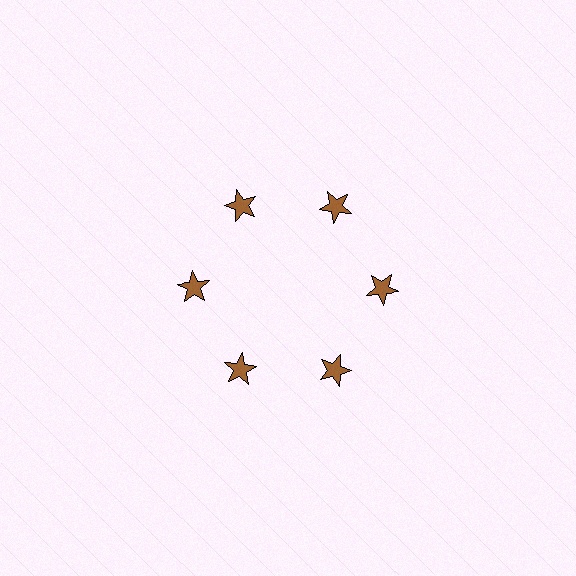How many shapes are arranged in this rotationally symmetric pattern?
There are 6 shapes, arranged in 6 groups of 1.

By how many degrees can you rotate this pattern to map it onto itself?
The pattern maps onto itself every 60 degrees of rotation.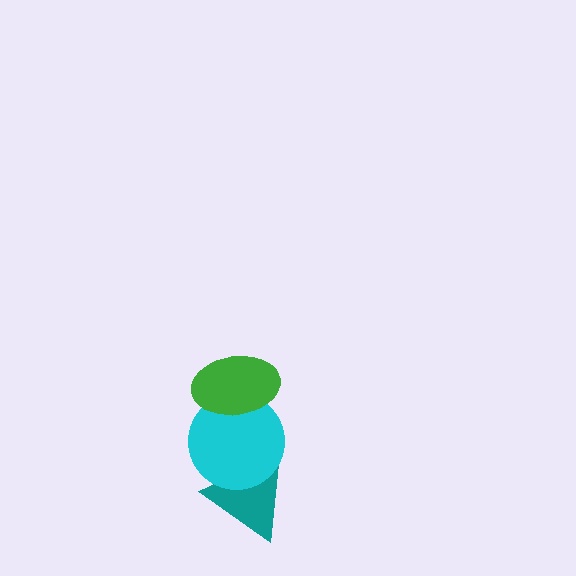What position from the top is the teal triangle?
The teal triangle is 3rd from the top.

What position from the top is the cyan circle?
The cyan circle is 2nd from the top.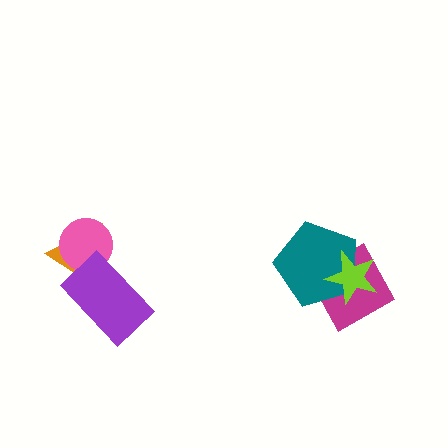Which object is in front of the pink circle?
The purple rectangle is in front of the pink circle.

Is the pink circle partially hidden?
Yes, it is partially covered by another shape.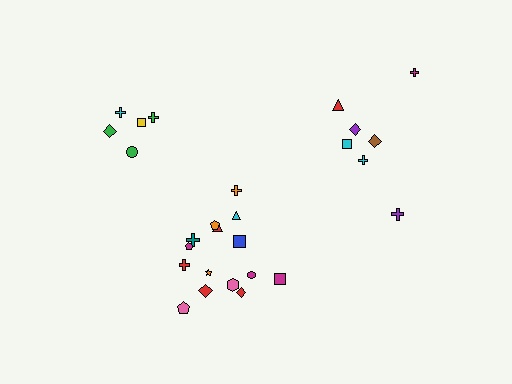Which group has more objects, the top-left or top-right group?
The top-right group.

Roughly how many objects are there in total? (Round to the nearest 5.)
Roughly 25 objects in total.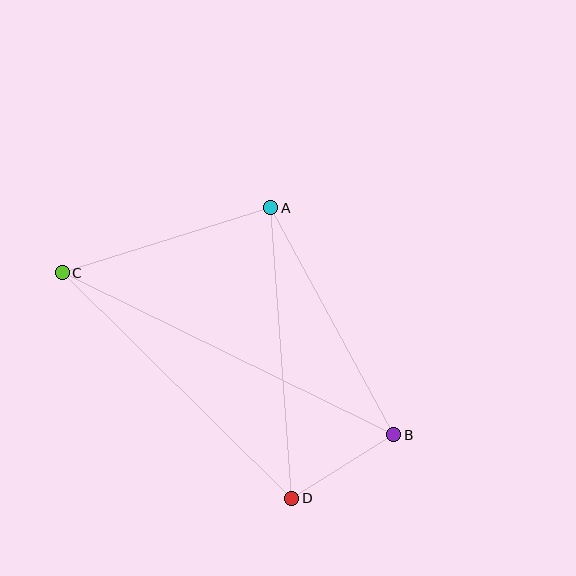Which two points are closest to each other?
Points B and D are closest to each other.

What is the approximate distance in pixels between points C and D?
The distance between C and D is approximately 322 pixels.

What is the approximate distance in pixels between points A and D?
The distance between A and D is approximately 291 pixels.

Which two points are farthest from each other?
Points B and C are farthest from each other.